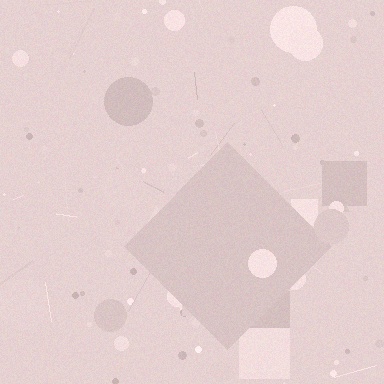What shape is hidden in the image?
A diamond is hidden in the image.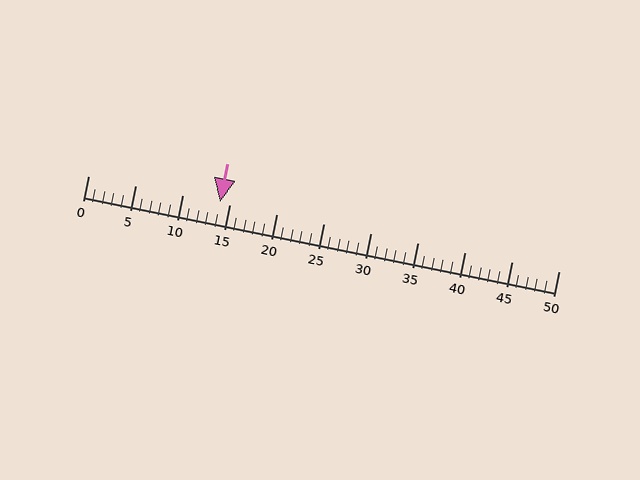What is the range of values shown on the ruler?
The ruler shows values from 0 to 50.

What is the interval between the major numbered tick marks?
The major tick marks are spaced 5 units apart.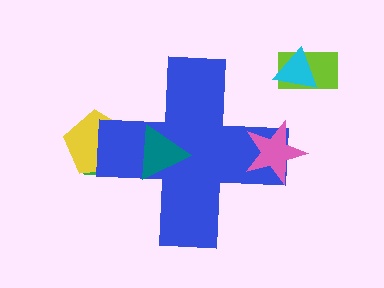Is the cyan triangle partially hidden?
No, the cyan triangle is fully visible.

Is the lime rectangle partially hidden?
No, the lime rectangle is fully visible.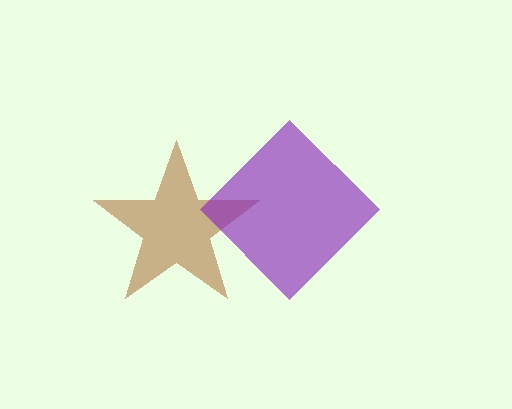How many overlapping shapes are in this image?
There are 2 overlapping shapes in the image.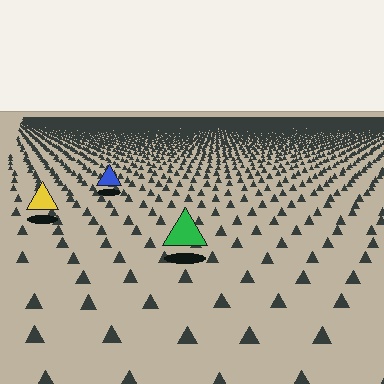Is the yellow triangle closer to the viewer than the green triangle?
No. The green triangle is closer — you can tell from the texture gradient: the ground texture is coarser near it.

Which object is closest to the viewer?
The green triangle is closest. The texture marks near it are larger and more spread out.